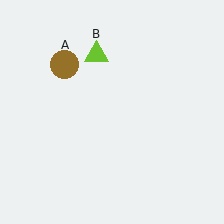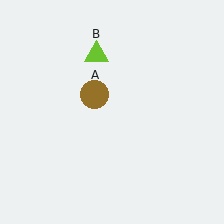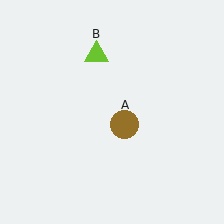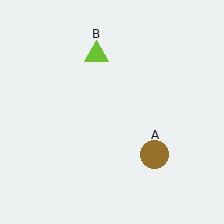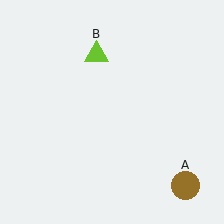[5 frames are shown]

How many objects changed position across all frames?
1 object changed position: brown circle (object A).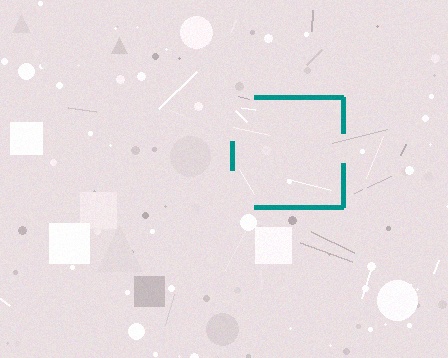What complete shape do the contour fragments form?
The contour fragments form a square.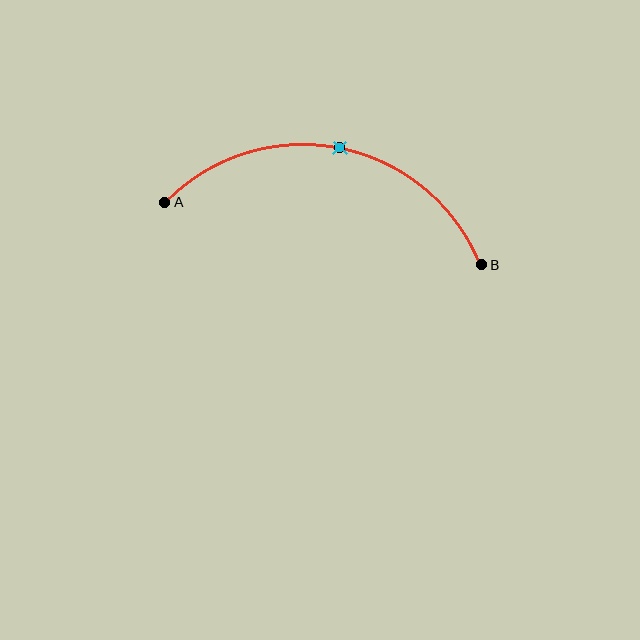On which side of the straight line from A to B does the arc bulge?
The arc bulges above the straight line connecting A and B.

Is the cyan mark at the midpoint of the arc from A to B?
Yes. The cyan mark lies on the arc at equal arc-length from both A and B — it is the arc midpoint.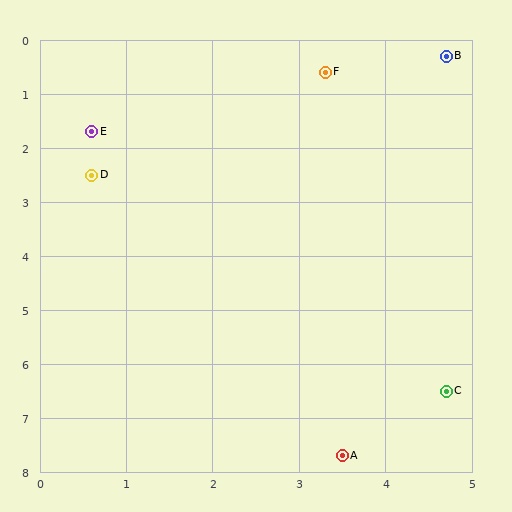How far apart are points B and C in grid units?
Points B and C are about 6.2 grid units apart.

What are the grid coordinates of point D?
Point D is at approximately (0.6, 2.5).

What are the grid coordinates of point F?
Point F is at approximately (3.3, 0.6).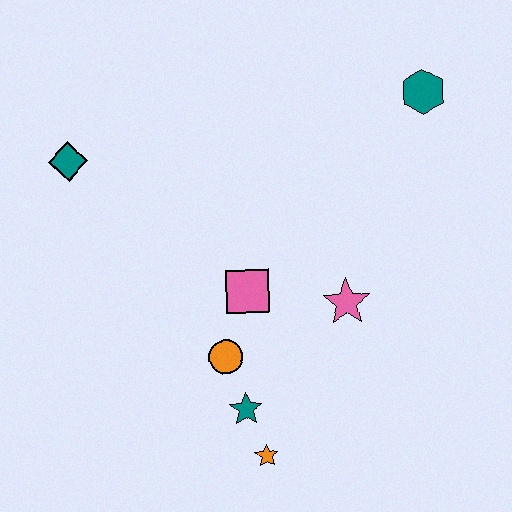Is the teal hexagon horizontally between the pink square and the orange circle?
No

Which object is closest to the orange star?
The teal star is closest to the orange star.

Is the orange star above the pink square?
No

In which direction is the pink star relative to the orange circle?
The pink star is to the right of the orange circle.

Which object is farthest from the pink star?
The teal diamond is farthest from the pink star.